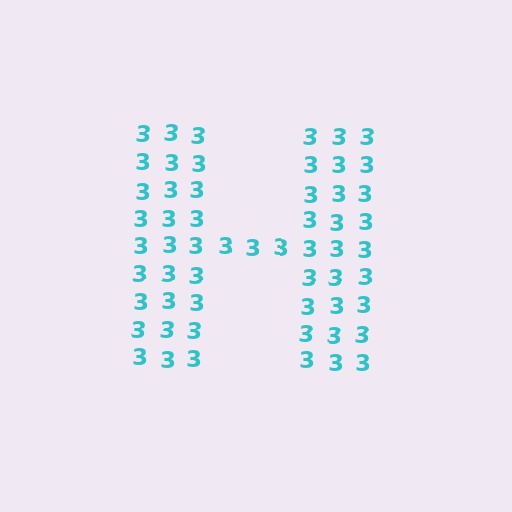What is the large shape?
The large shape is the letter H.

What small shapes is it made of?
It is made of small digit 3's.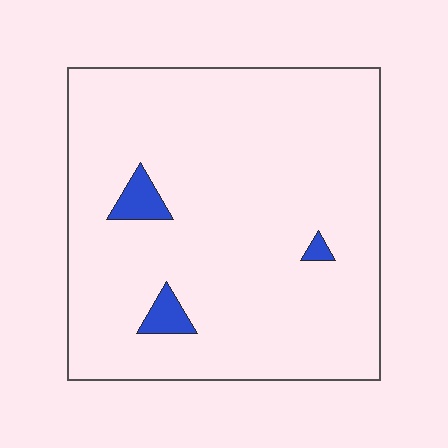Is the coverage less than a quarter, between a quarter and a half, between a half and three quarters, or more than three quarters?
Less than a quarter.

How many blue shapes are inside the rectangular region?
3.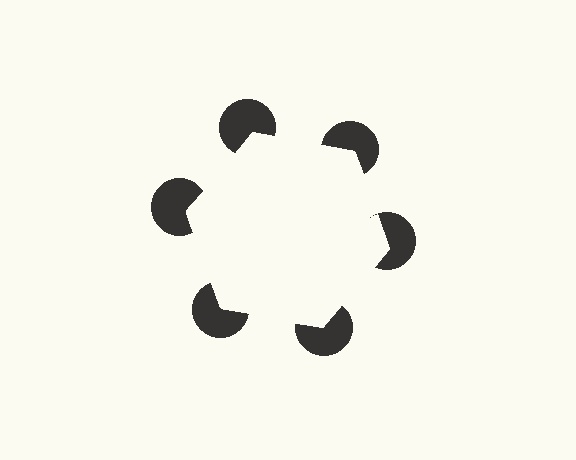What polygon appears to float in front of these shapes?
An illusory hexagon — its edges are inferred from the aligned wedge cuts in the pac-man discs, not physically drawn.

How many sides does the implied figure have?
6 sides.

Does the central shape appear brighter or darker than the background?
It typically appears slightly brighter than the background, even though no actual brightness change is drawn.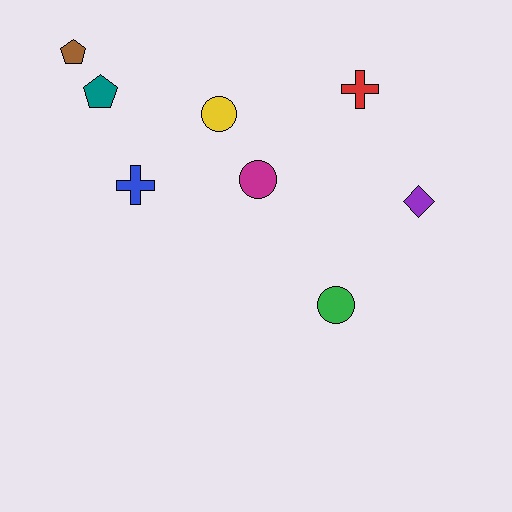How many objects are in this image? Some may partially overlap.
There are 8 objects.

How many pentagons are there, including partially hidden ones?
There are 2 pentagons.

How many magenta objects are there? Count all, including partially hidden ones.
There is 1 magenta object.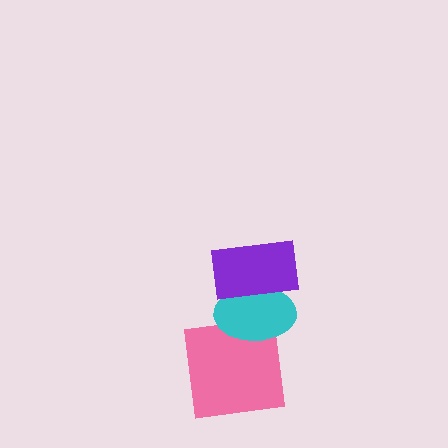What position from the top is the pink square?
The pink square is 3rd from the top.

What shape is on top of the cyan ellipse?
The purple rectangle is on top of the cyan ellipse.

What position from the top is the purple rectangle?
The purple rectangle is 1st from the top.